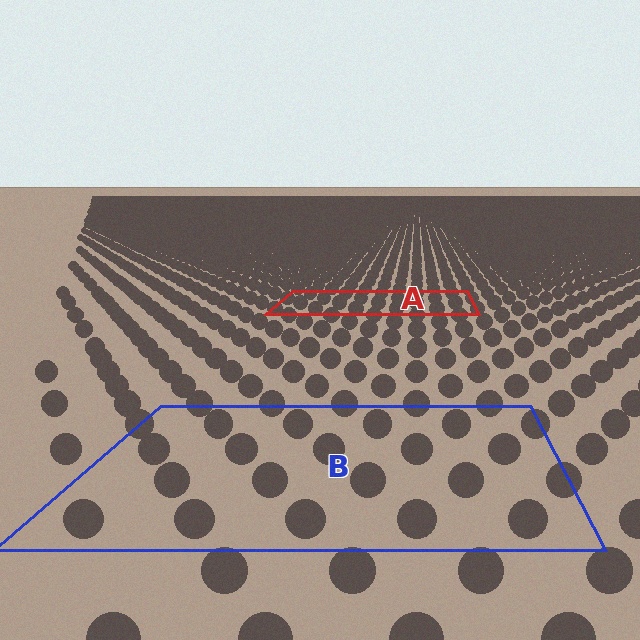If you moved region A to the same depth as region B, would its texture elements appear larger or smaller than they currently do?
They would appear larger. At a closer depth, the same texture elements are projected at a bigger on-screen size.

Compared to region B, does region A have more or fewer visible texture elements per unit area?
Region A has more texture elements per unit area — they are packed more densely because it is farther away.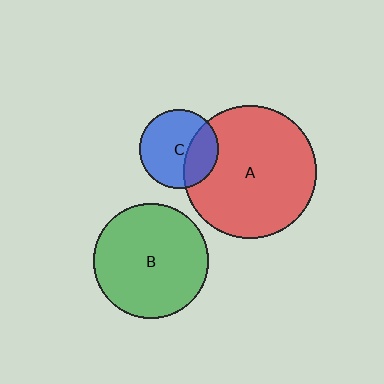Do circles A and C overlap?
Yes.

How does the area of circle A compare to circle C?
Approximately 2.8 times.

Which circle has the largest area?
Circle A (red).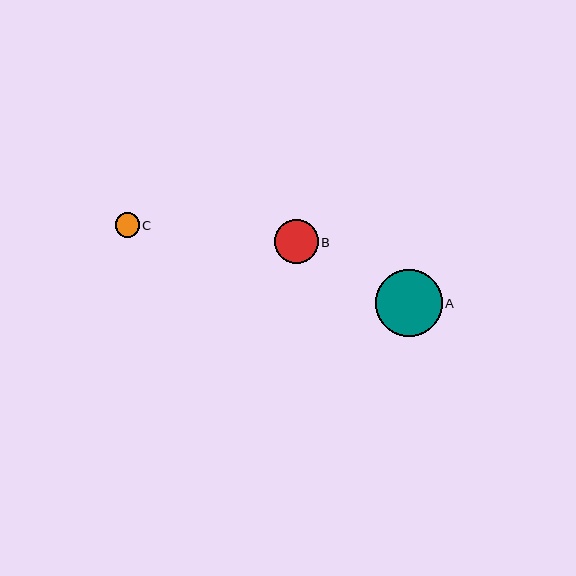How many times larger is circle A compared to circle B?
Circle A is approximately 1.5 times the size of circle B.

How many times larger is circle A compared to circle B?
Circle A is approximately 1.5 times the size of circle B.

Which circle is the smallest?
Circle C is the smallest with a size of approximately 24 pixels.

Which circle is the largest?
Circle A is the largest with a size of approximately 67 pixels.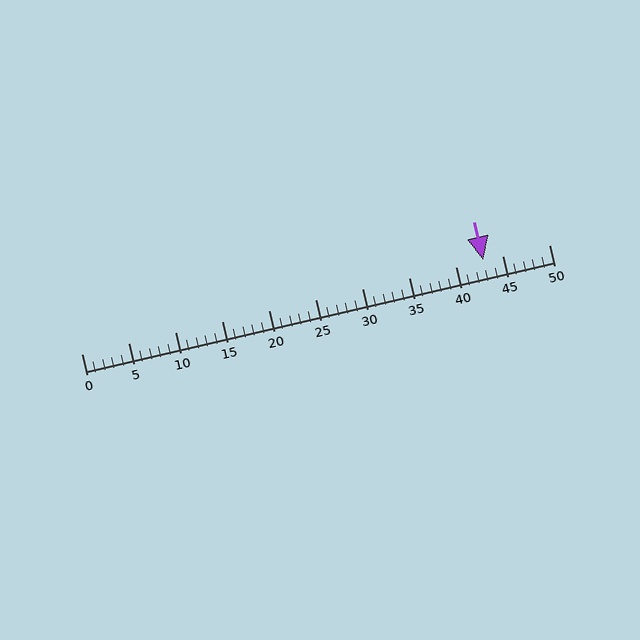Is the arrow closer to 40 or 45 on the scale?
The arrow is closer to 45.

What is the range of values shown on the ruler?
The ruler shows values from 0 to 50.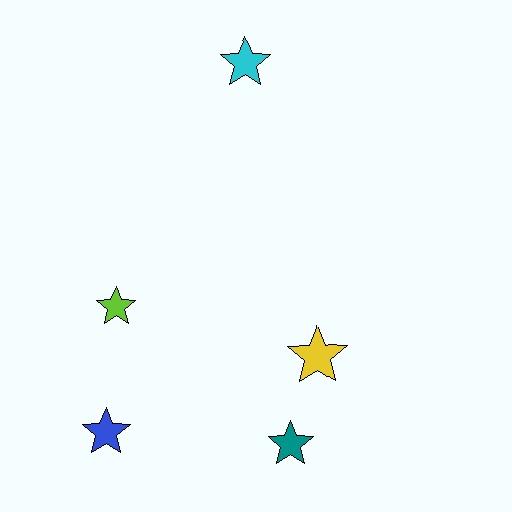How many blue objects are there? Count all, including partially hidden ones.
There is 1 blue object.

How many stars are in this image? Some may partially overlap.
There are 5 stars.